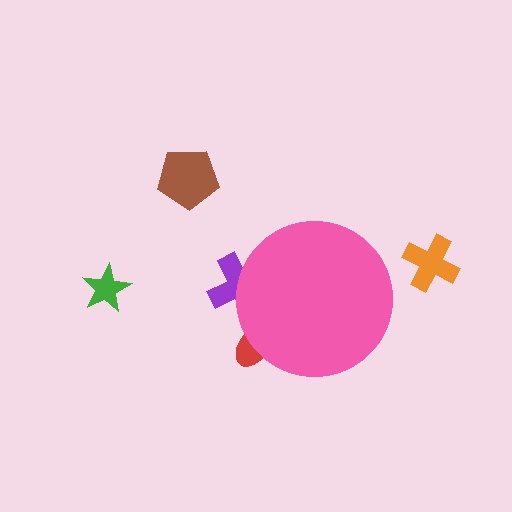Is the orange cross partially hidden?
No, the orange cross is fully visible.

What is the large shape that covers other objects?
A pink circle.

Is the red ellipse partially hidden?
Yes, the red ellipse is partially hidden behind the pink circle.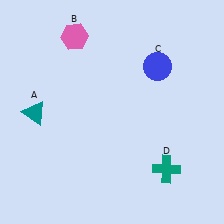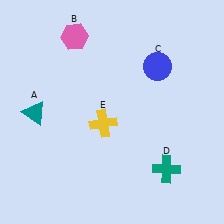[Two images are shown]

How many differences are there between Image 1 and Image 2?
There is 1 difference between the two images.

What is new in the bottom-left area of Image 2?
A yellow cross (E) was added in the bottom-left area of Image 2.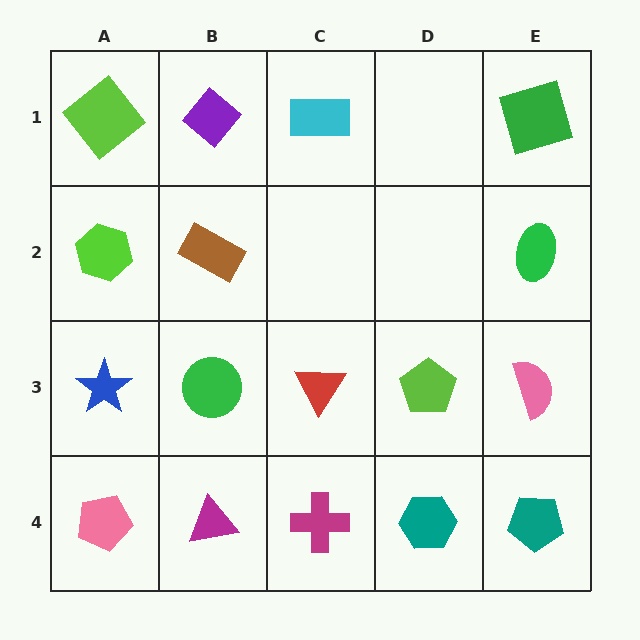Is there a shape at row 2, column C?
No, that cell is empty.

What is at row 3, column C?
A red triangle.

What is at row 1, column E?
A green square.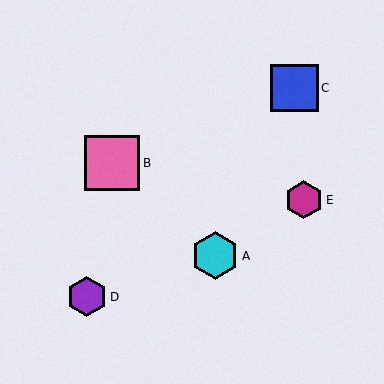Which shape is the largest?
The pink square (labeled B) is the largest.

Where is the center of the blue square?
The center of the blue square is at (294, 88).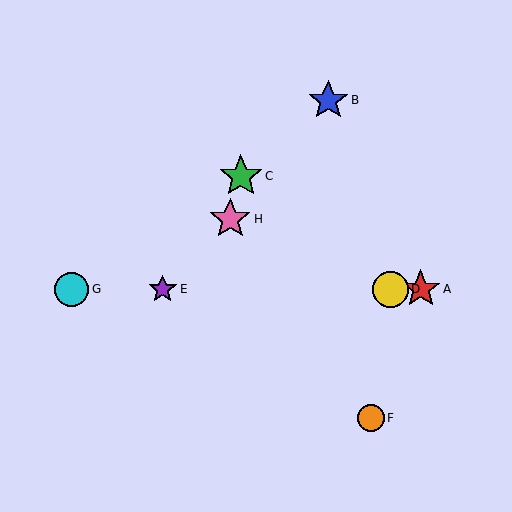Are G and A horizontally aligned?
Yes, both are at y≈289.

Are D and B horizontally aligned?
No, D is at y≈289 and B is at y≈100.